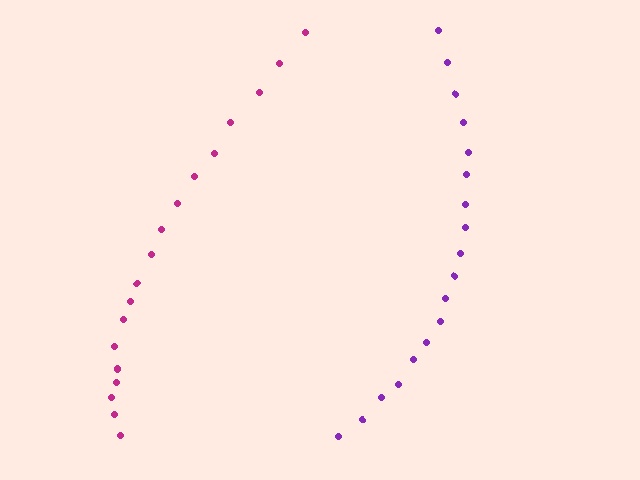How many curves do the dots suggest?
There are 2 distinct paths.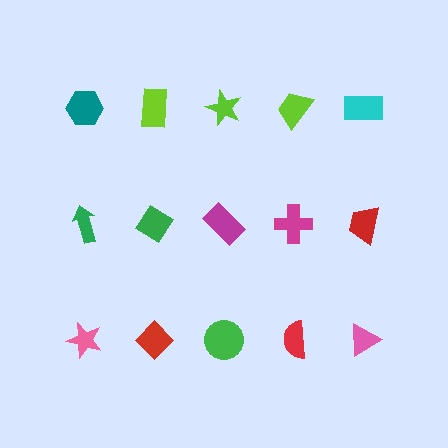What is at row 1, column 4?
A lime trapezoid.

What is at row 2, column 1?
A green arrow.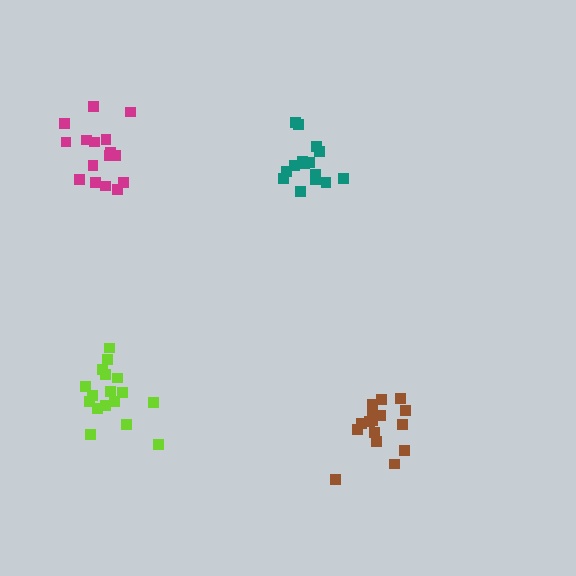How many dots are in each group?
Group 1: 15 dots, Group 2: 16 dots, Group 3: 16 dots, Group 4: 17 dots (64 total).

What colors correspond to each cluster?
The clusters are colored: teal, brown, magenta, lime.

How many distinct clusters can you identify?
There are 4 distinct clusters.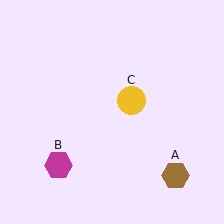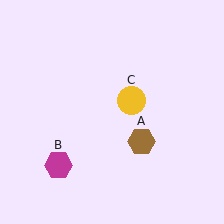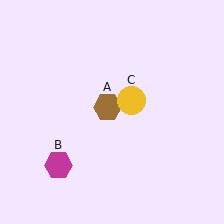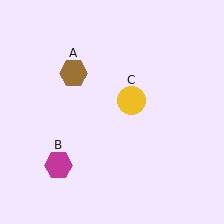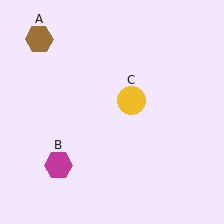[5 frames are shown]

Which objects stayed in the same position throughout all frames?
Magenta hexagon (object B) and yellow circle (object C) remained stationary.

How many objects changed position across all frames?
1 object changed position: brown hexagon (object A).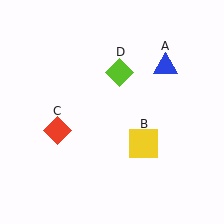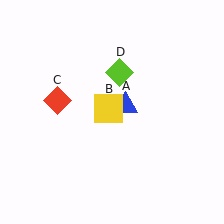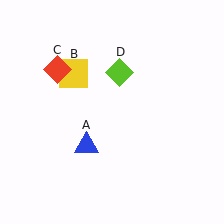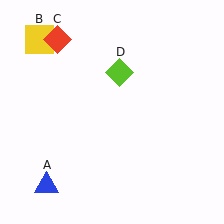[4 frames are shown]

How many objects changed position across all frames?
3 objects changed position: blue triangle (object A), yellow square (object B), red diamond (object C).